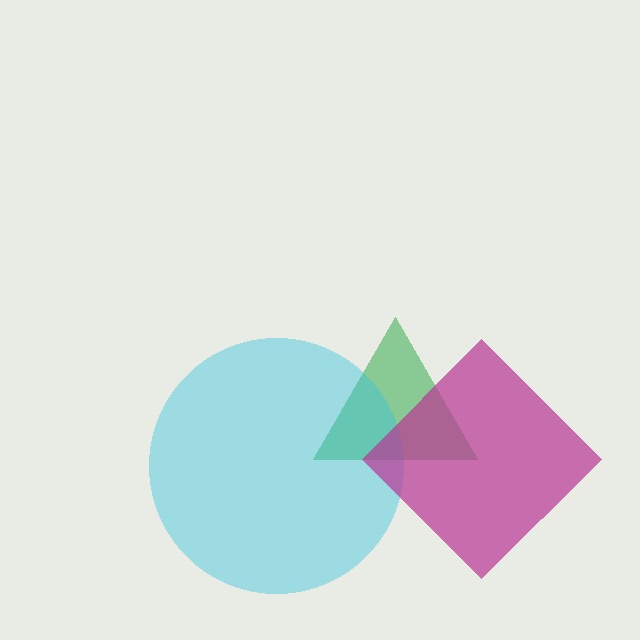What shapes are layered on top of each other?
The layered shapes are: a green triangle, a cyan circle, a magenta diamond.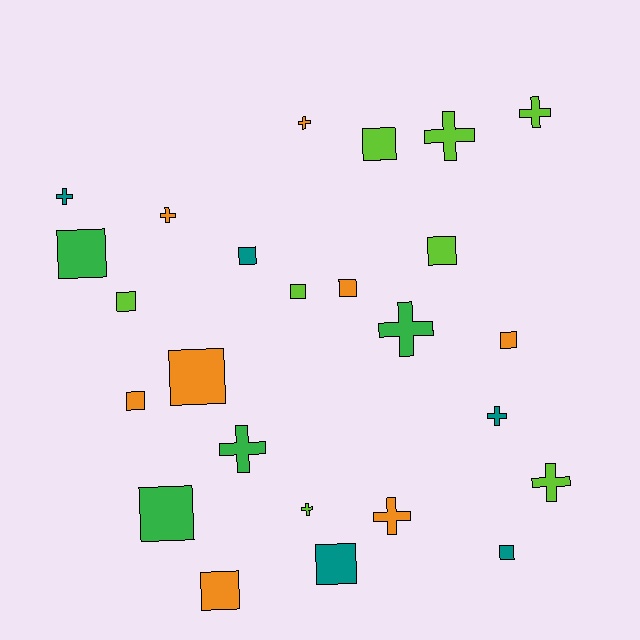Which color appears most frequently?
Orange, with 8 objects.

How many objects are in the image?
There are 25 objects.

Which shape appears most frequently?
Square, with 14 objects.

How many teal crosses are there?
There are 2 teal crosses.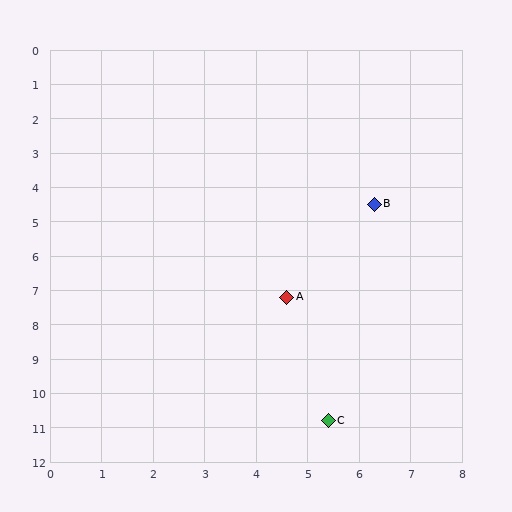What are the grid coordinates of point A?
Point A is at approximately (4.6, 7.2).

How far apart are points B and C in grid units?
Points B and C are about 6.4 grid units apart.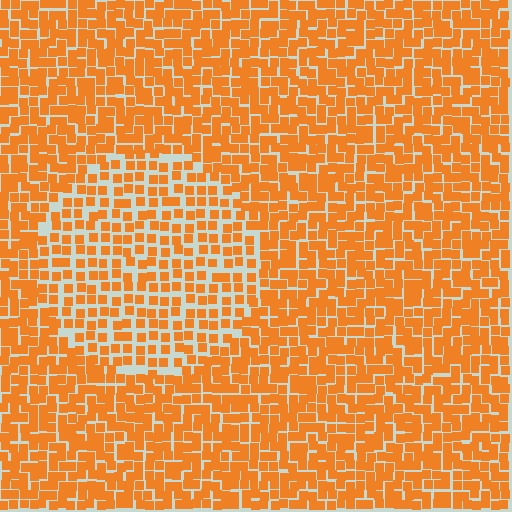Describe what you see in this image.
The image contains small orange elements arranged at two different densities. A circle-shaped region is visible where the elements are less densely packed than the surrounding area.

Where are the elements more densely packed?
The elements are more densely packed outside the circle boundary.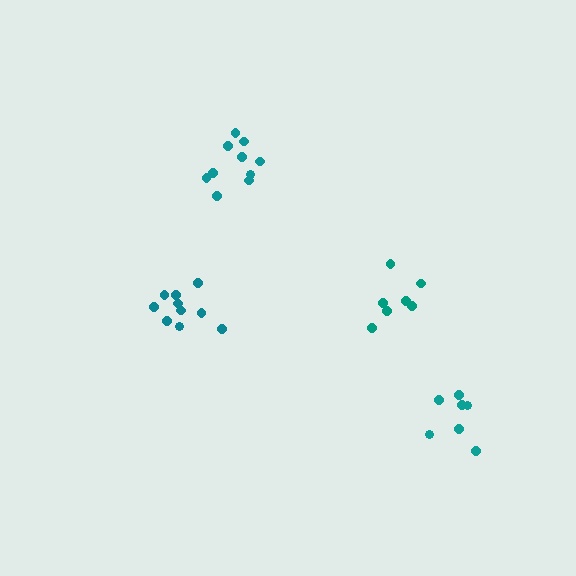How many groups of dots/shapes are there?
There are 4 groups.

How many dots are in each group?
Group 1: 7 dots, Group 2: 10 dots, Group 3: 7 dots, Group 4: 10 dots (34 total).